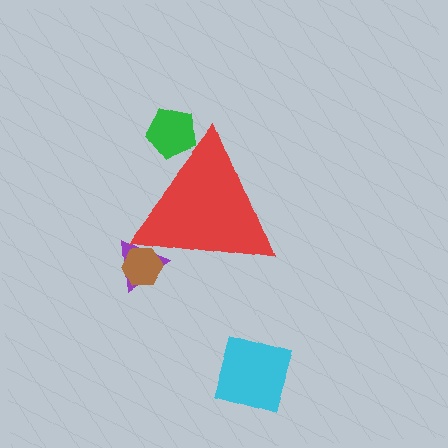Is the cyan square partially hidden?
No, the cyan square is fully visible.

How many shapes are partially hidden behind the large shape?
3 shapes are partially hidden.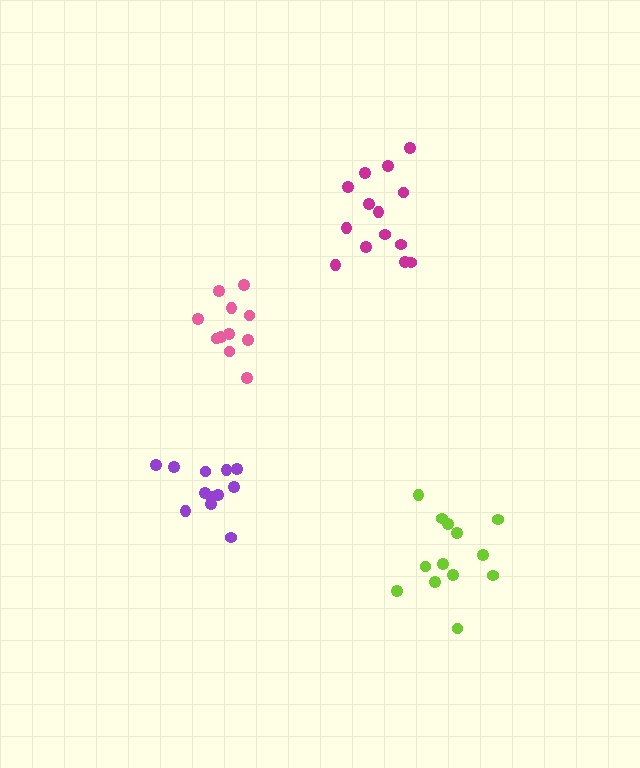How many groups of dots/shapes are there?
There are 4 groups.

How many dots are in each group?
Group 1: 12 dots, Group 2: 14 dots, Group 3: 13 dots, Group 4: 11 dots (50 total).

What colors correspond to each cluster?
The clusters are colored: purple, magenta, lime, pink.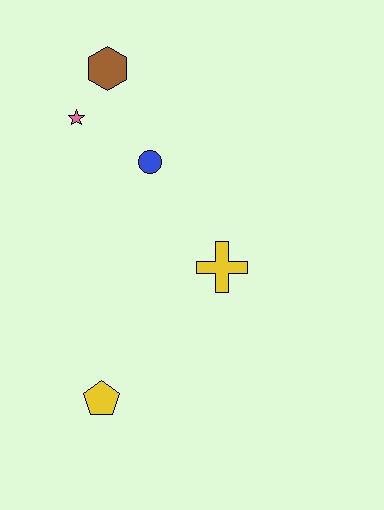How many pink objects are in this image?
There is 1 pink object.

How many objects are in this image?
There are 5 objects.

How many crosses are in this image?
There is 1 cross.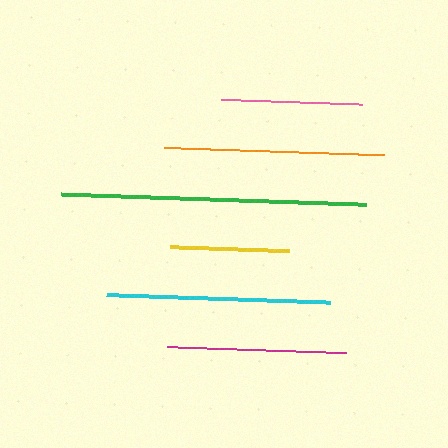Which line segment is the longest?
The green line is the longest at approximately 306 pixels.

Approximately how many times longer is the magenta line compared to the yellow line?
The magenta line is approximately 1.5 times the length of the yellow line.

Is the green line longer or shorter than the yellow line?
The green line is longer than the yellow line.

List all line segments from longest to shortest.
From longest to shortest: green, cyan, orange, magenta, pink, yellow.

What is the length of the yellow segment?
The yellow segment is approximately 119 pixels long.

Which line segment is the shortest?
The yellow line is the shortest at approximately 119 pixels.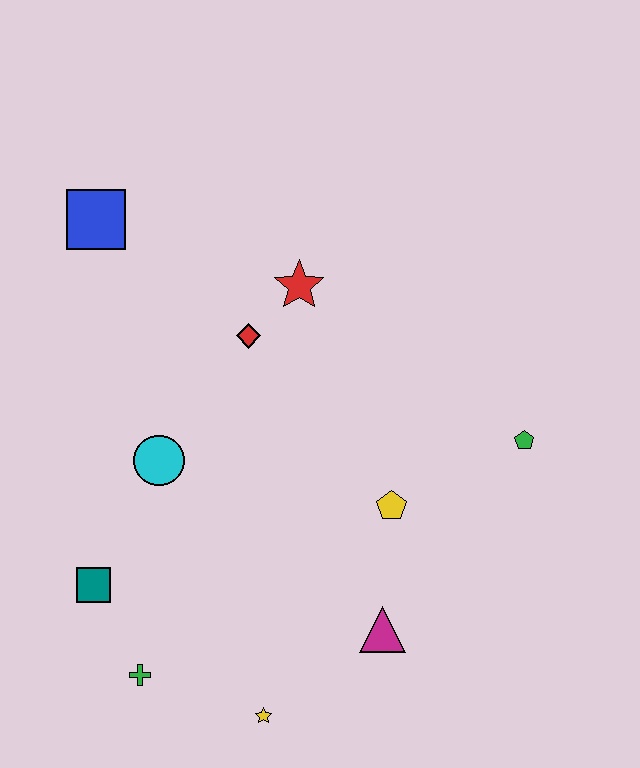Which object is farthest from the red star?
The yellow star is farthest from the red star.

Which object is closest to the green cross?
The teal square is closest to the green cross.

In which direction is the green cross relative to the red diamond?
The green cross is below the red diamond.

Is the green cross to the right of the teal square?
Yes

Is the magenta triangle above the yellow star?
Yes